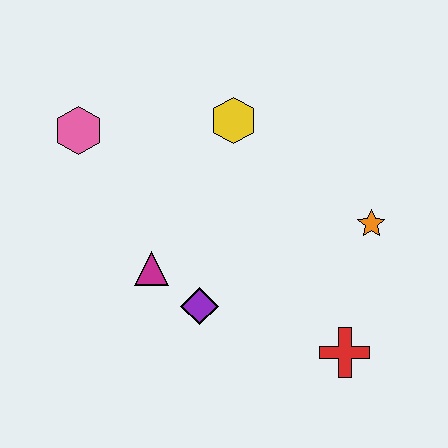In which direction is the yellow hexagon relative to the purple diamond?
The yellow hexagon is above the purple diamond.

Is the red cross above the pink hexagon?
No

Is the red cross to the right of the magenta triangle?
Yes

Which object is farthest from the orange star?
The pink hexagon is farthest from the orange star.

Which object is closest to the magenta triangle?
The purple diamond is closest to the magenta triangle.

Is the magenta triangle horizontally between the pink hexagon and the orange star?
Yes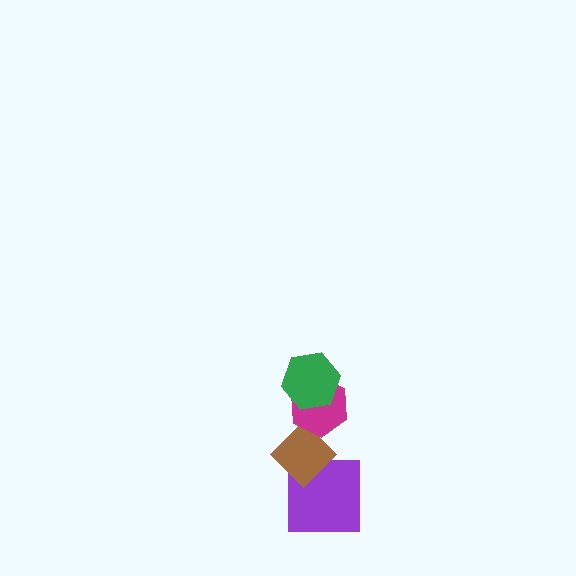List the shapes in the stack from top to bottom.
From top to bottom: the green hexagon, the magenta hexagon, the brown diamond, the purple square.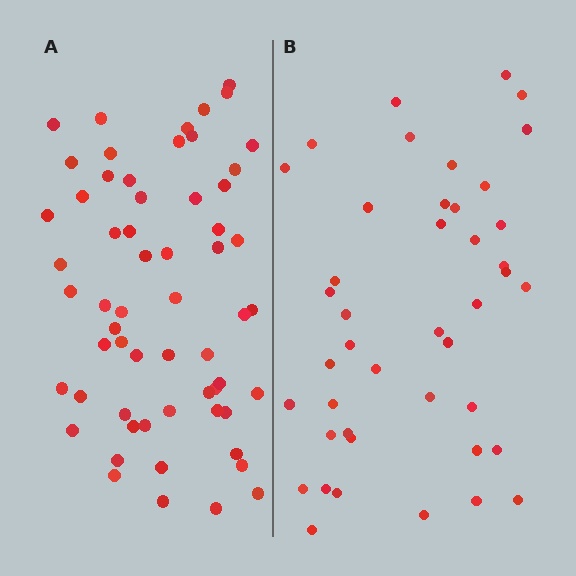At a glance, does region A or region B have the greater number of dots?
Region A (the left region) has more dots.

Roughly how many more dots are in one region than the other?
Region A has approximately 15 more dots than region B.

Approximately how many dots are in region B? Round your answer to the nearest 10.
About 40 dots. (The exact count is 43, which rounds to 40.)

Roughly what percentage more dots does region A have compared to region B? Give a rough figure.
About 40% more.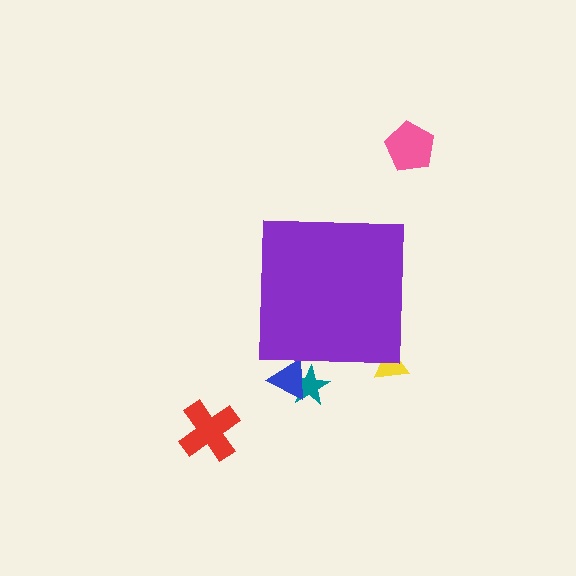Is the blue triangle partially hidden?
Yes, the blue triangle is partially hidden behind the purple square.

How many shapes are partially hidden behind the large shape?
3 shapes are partially hidden.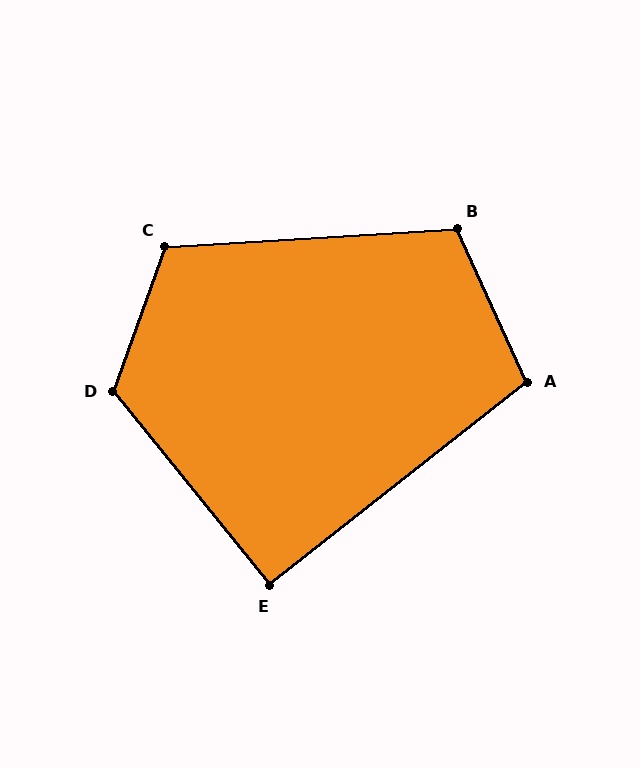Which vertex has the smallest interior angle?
E, at approximately 91 degrees.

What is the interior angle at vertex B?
Approximately 111 degrees (obtuse).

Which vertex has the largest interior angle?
D, at approximately 121 degrees.